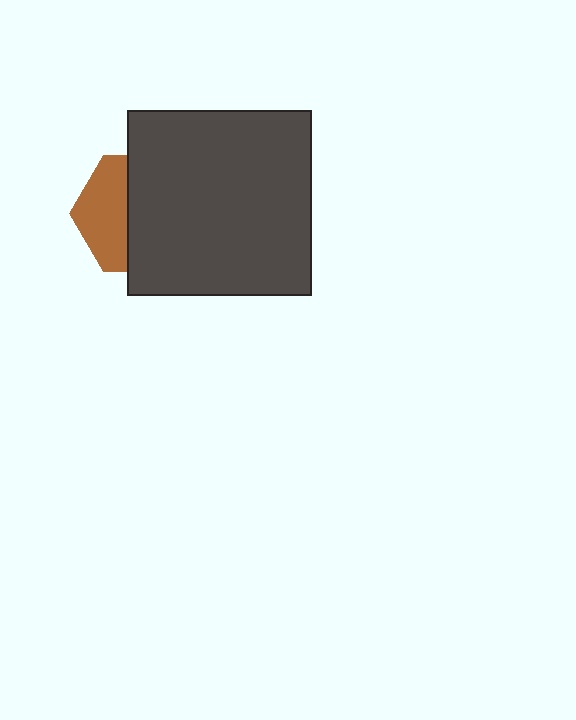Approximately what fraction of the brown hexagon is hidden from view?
Roughly 59% of the brown hexagon is hidden behind the dark gray square.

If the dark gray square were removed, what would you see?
You would see the complete brown hexagon.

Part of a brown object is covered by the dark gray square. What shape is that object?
It is a hexagon.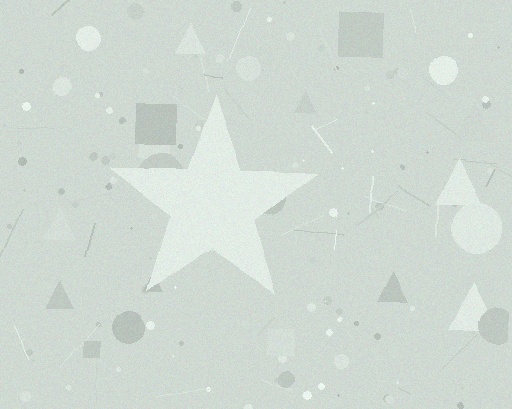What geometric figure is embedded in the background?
A star is embedded in the background.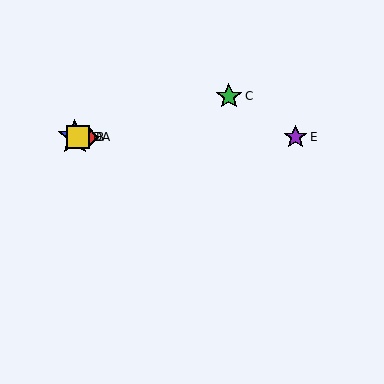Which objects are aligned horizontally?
Objects A, B, D, E are aligned horizontally.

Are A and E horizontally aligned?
Yes, both are at y≈137.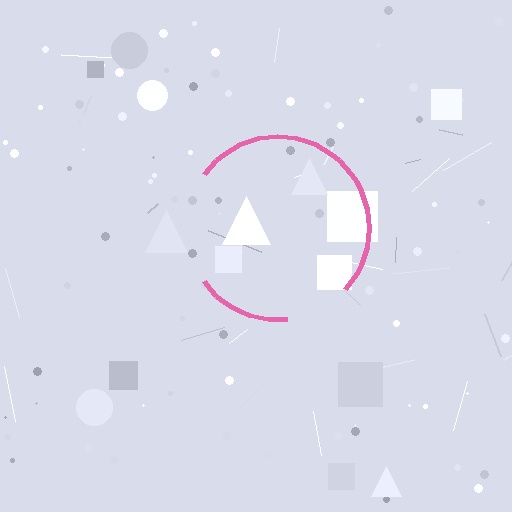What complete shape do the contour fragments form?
The contour fragments form a circle.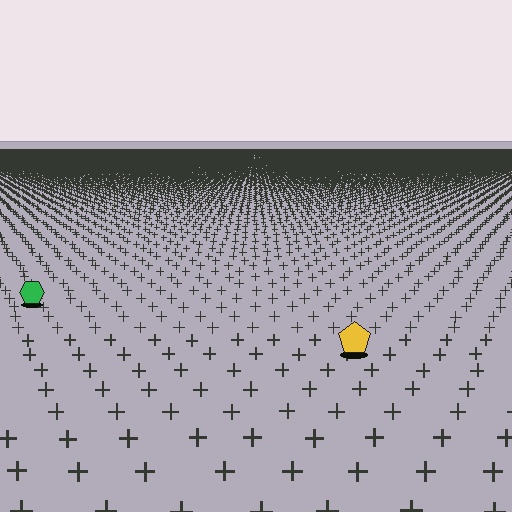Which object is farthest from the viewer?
The green hexagon is farthest from the viewer. It appears smaller and the ground texture around it is denser.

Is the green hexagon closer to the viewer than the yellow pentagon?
No. The yellow pentagon is closer — you can tell from the texture gradient: the ground texture is coarser near it.